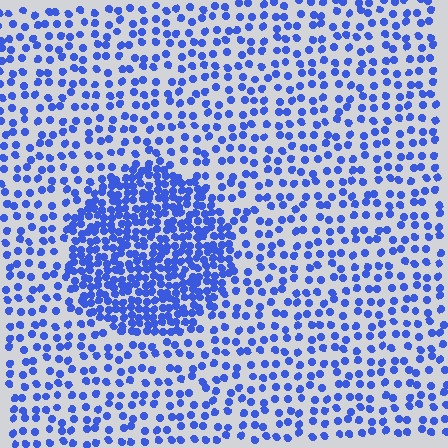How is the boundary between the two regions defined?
The boundary is defined by a change in element density (approximately 2.4x ratio). All elements are the same color, size, and shape.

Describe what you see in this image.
The image contains small blue elements arranged at two different densities. A circle-shaped region is visible where the elements are more densely packed than the surrounding area.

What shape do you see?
I see a circle.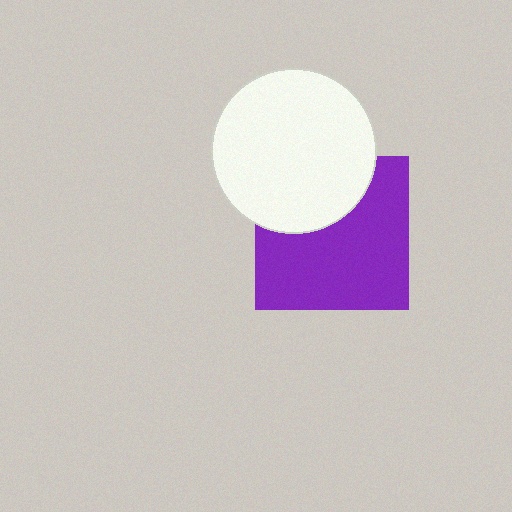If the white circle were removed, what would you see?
You would see the complete purple square.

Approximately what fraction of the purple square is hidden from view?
Roughly 33% of the purple square is hidden behind the white circle.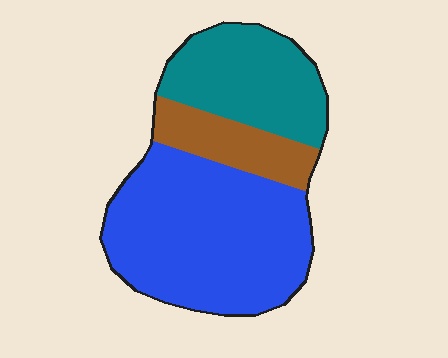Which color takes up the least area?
Brown, at roughly 15%.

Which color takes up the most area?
Blue, at roughly 55%.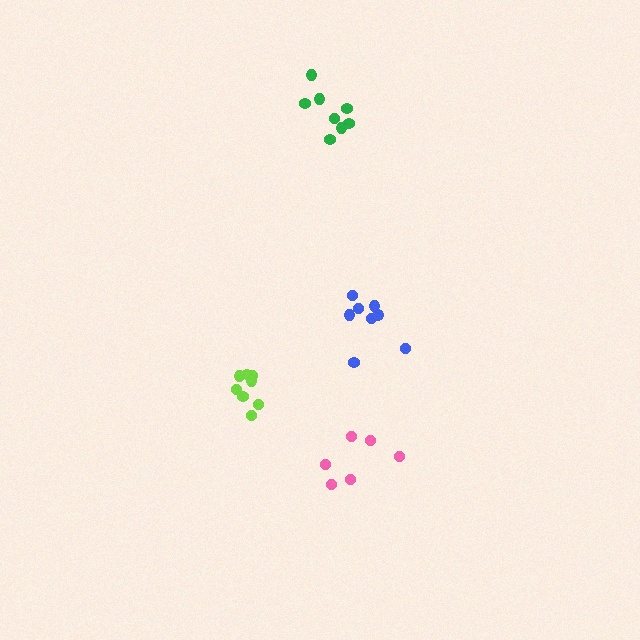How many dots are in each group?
Group 1: 8 dots, Group 2: 8 dots, Group 3: 6 dots, Group 4: 8 dots (30 total).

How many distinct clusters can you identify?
There are 4 distinct clusters.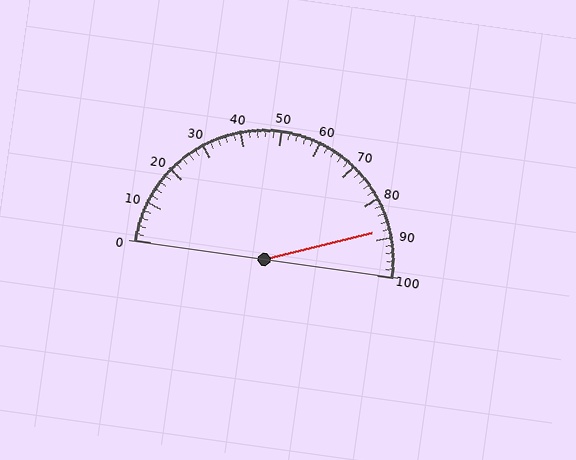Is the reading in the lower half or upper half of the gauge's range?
The reading is in the upper half of the range (0 to 100).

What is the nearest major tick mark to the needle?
The nearest major tick mark is 90.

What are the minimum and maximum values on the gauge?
The gauge ranges from 0 to 100.